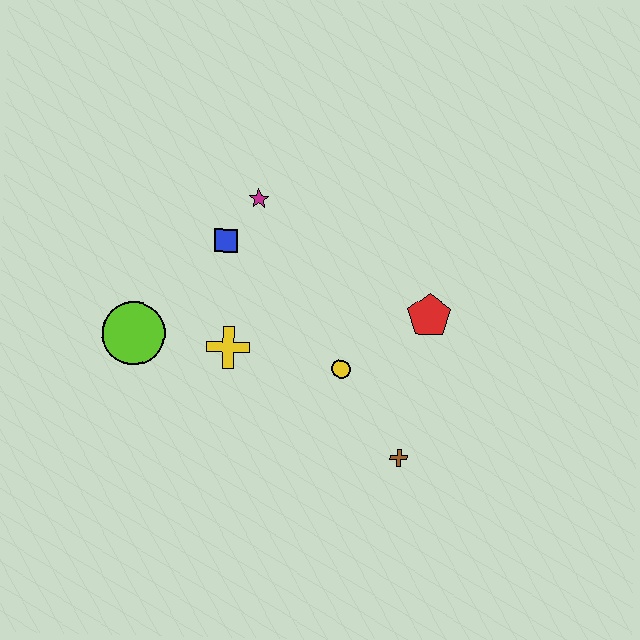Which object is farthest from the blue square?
The brown cross is farthest from the blue square.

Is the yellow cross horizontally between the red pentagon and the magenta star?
No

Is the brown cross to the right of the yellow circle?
Yes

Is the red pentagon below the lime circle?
No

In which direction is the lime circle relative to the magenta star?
The lime circle is below the magenta star.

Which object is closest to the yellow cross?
The lime circle is closest to the yellow cross.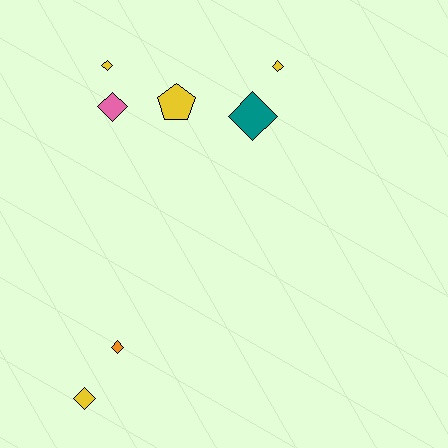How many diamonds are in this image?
There are 6 diamonds.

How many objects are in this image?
There are 7 objects.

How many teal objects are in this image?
There is 1 teal object.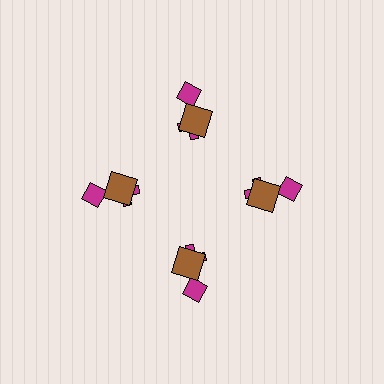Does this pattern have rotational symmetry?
Yes, this pattern has 4-fold rotational symmetry. It looks the same after rotating 90 degrees around the center.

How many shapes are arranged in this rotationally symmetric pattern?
There are 12 shapes, arranged in 4 groups of 3.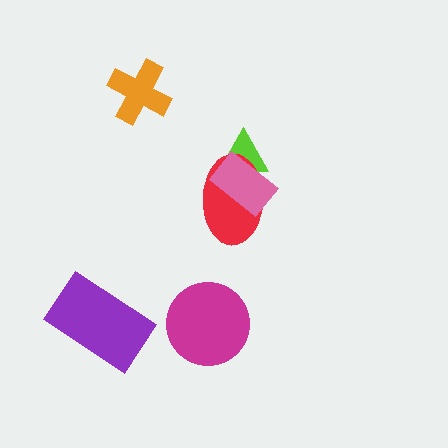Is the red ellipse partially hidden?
Yes, it is partially covered by another shape.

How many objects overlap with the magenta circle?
0 objects overlap with the magenta circle.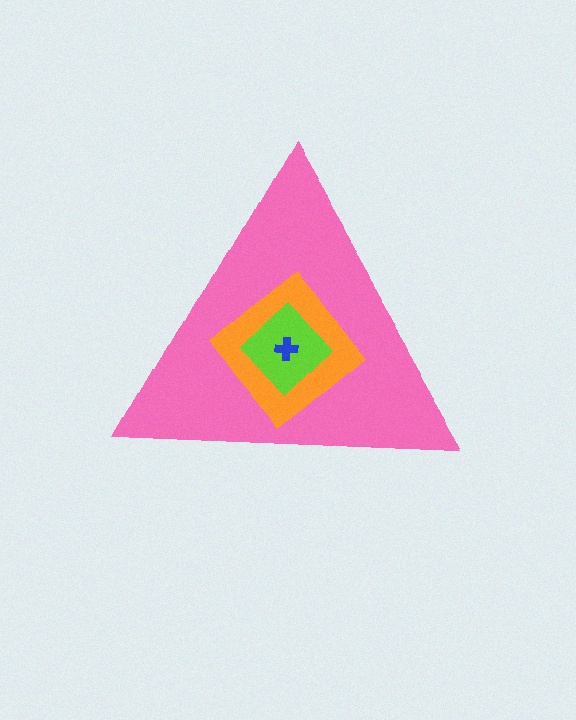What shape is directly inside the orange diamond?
The lime diamond.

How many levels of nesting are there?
4.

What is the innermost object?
The blue cross.